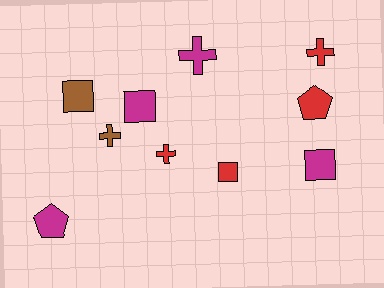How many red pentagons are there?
There is 1 red pentagon.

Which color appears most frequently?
Magenta, with 4 objects.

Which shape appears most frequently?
Square, with 4 objects.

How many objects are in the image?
There are 10 objects.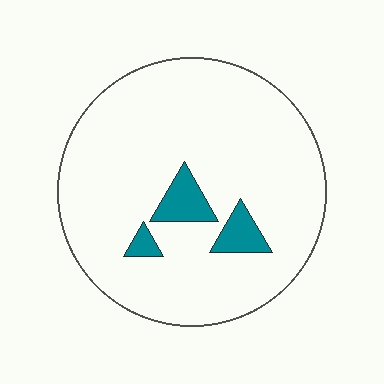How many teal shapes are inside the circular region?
3.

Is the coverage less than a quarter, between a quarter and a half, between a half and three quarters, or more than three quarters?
Less than a quarter.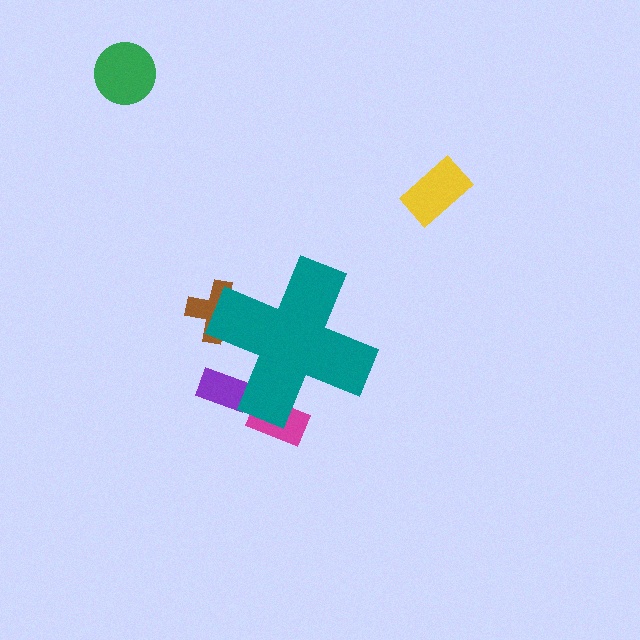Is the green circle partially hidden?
No, the green circle is fully visible.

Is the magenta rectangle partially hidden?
Yes, the magenta rectangle is partially hidden behind the teal cross.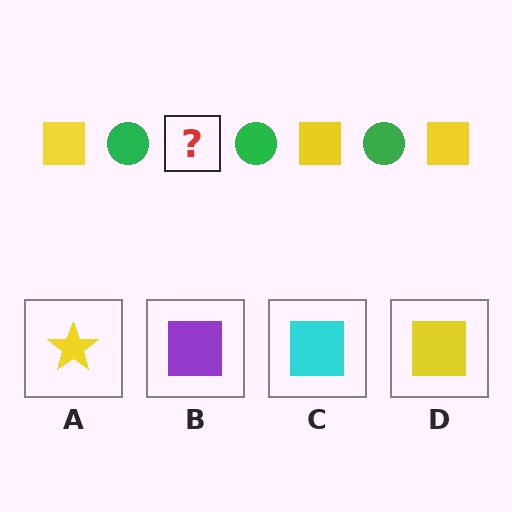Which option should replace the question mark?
Option D.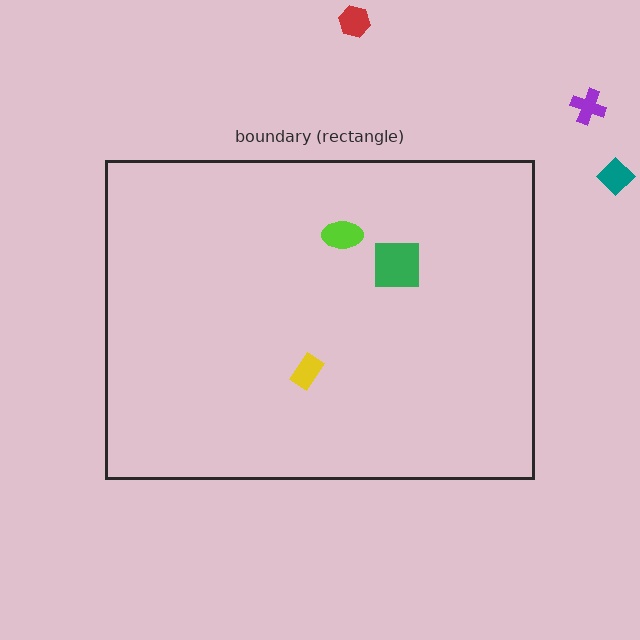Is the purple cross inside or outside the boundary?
Outside.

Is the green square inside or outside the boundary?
Inside.